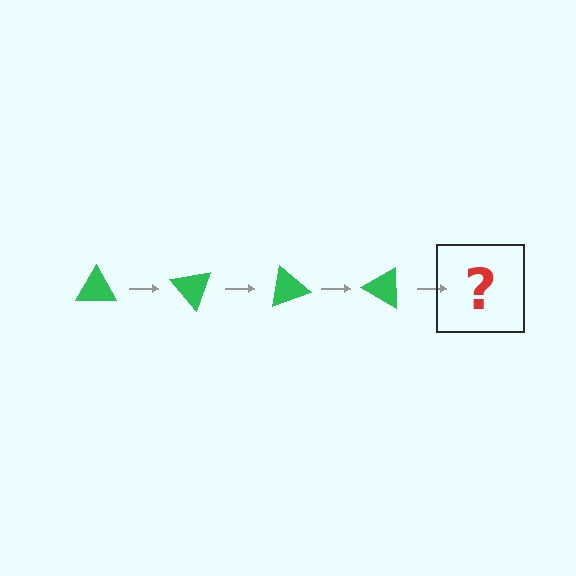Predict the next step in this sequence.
The next step is a green triangle rotated 200 degrees.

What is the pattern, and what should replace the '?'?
The pattern is that the triangle rotates 50 degrees each step. The '?' should be a green triangle rotated 200 degrees.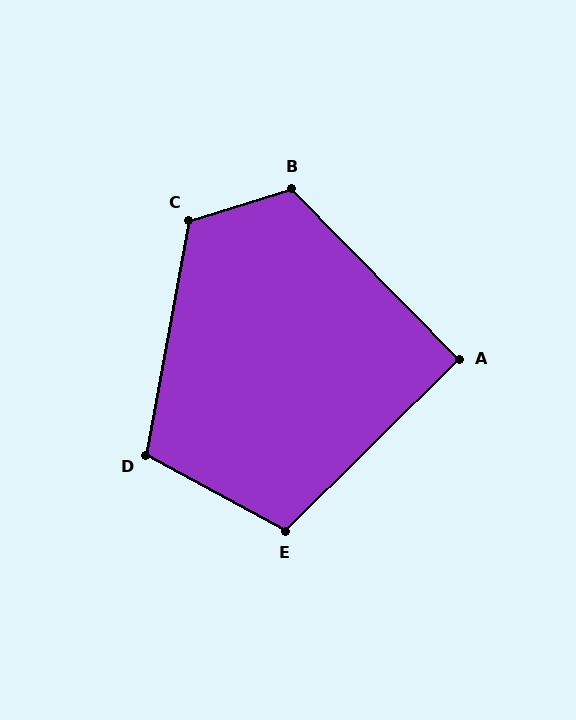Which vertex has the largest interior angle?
C, at approximately 118 degrees.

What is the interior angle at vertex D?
Approximately 108 degrees (obtuse).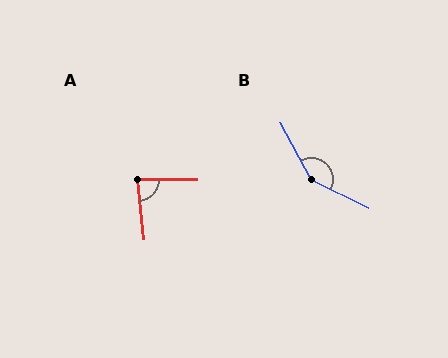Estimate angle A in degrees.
Approximately 84 degrees.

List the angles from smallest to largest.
A (84°), B (144°).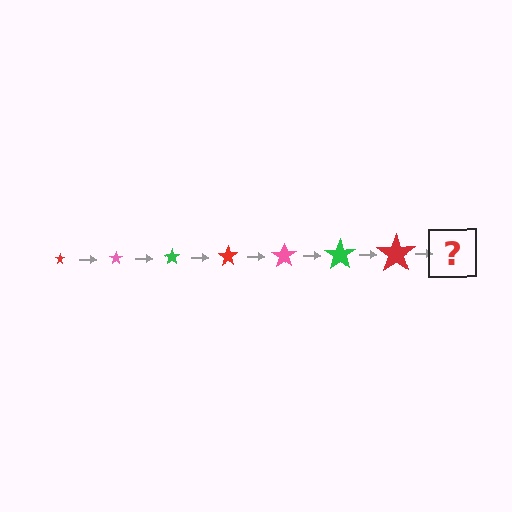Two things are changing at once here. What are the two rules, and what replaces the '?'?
The two rules are that the star grows larger each step and the color cycles through red, pink, and green. The '?' should be a pink star, larger than the previous one.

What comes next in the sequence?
The next element should be a pink star, larger than the previous one.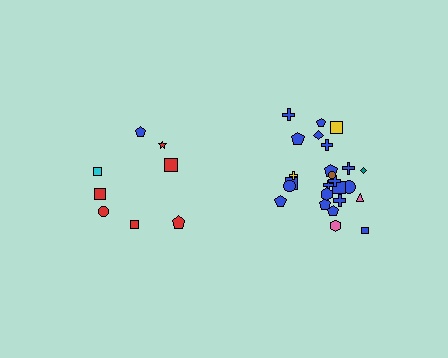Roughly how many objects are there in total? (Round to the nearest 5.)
Roughly 35 objects in total.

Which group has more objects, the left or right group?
The right group.